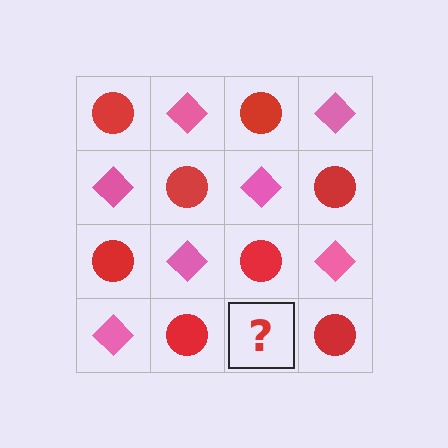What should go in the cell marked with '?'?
The missing cell should contain a pink diamond.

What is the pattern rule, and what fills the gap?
The rule is that it alternates red circle and pink diamond in a checkerboard pattern. The gap should be filled with a pink diamond.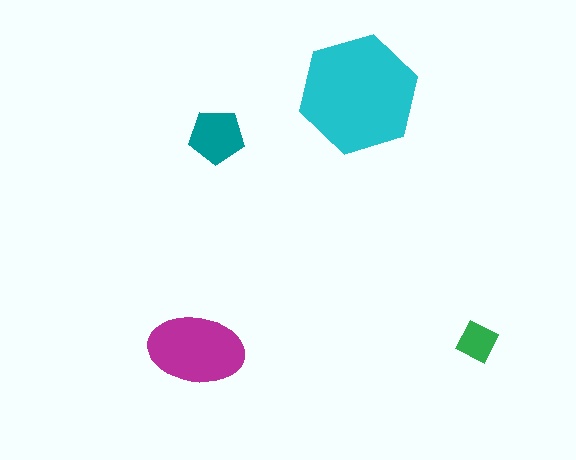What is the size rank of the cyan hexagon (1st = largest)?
1st.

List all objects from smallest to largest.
The green square, the teal pentagon, the magenta ellipse, the cyan hexagon.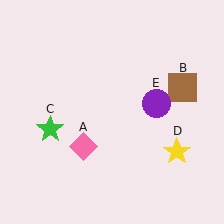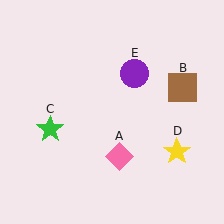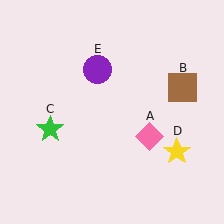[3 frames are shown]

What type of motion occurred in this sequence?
The pink diamond (object A), purple circle (object E) rotated counterclockwise around the center of the scene.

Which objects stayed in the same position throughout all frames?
Brown square (object B) and green star (object C) and yellow star (object D) remained stationary.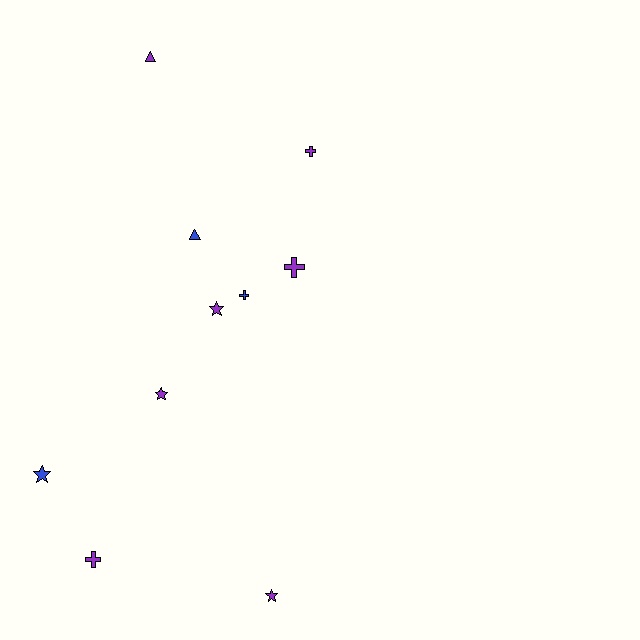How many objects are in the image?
There are 10 objects.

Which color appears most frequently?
Purple, with 7 objects.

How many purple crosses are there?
There are 3 purple crosses.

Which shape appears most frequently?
Star, with 4 objects.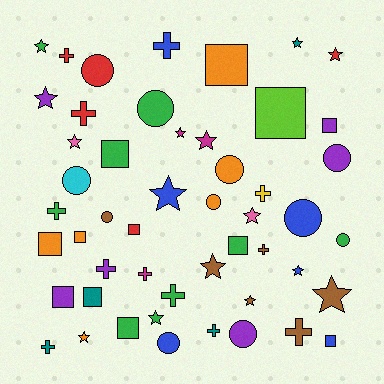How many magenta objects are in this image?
There are 3 magenta objects.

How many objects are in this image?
There are 50 objects.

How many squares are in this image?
There are 12 squares.